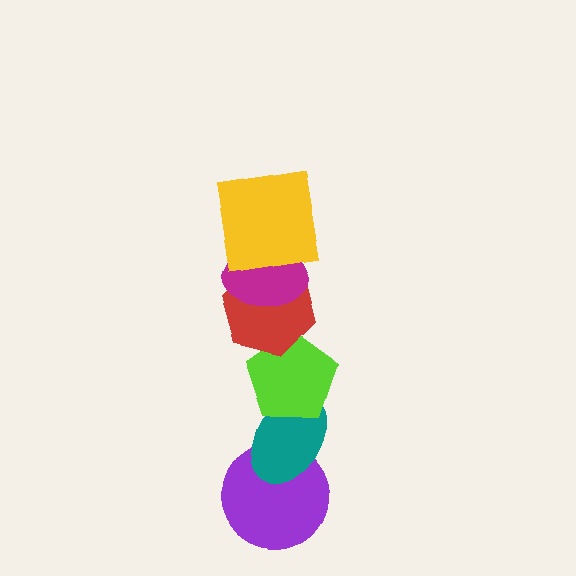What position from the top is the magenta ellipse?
The magenta ellipse is 2nd from the top.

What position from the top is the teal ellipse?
The teal ellipse is 5th from the top.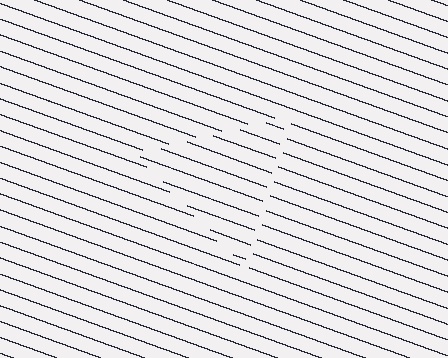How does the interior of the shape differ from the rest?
The interior of the shape contains the same grating, shifted by half a period — the contour is defined by the phase discontinuity where line-ends from the inner and outer gratings abut.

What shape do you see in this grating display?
An illusory triangle. The interior of the shape contains the same grating, shifted by half a period — the contour is defined by the phase discontinuity where line-ends from the inner and outer gratings abut.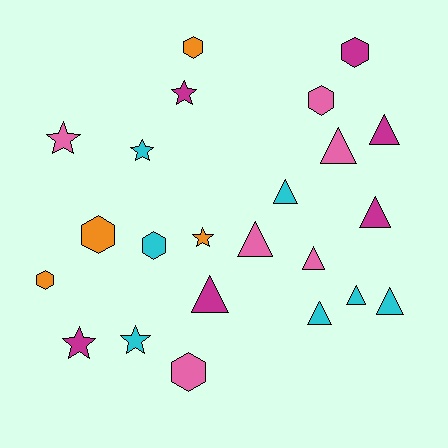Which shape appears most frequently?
Triangle, with 10 objects.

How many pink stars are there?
There is 1 pink star.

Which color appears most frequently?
Cyan, with 7 objects.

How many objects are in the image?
There are 23 objects.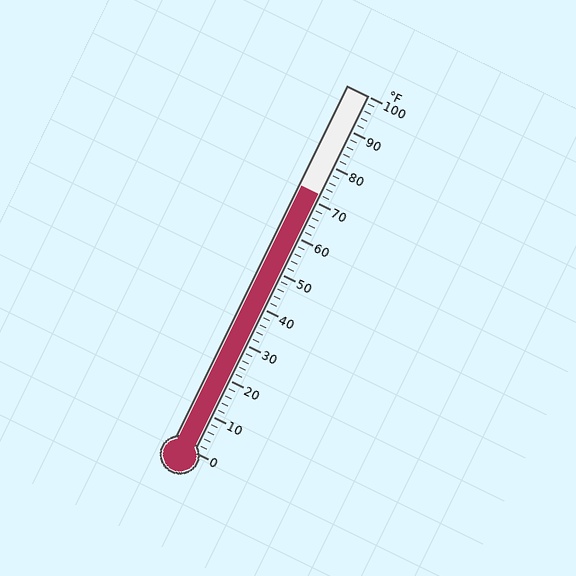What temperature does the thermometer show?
The thermometer shows approximately 72°F.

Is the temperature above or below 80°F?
The temperature is below 80°F.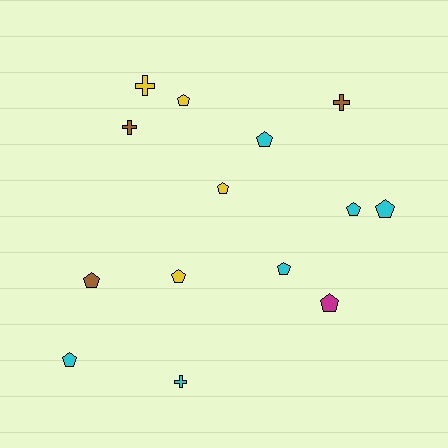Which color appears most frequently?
Cyan, with 6 objects.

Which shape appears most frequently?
Pentagon, with 10 objects.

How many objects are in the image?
There are 14 objects.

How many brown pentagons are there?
There is 1 brown pentagon.